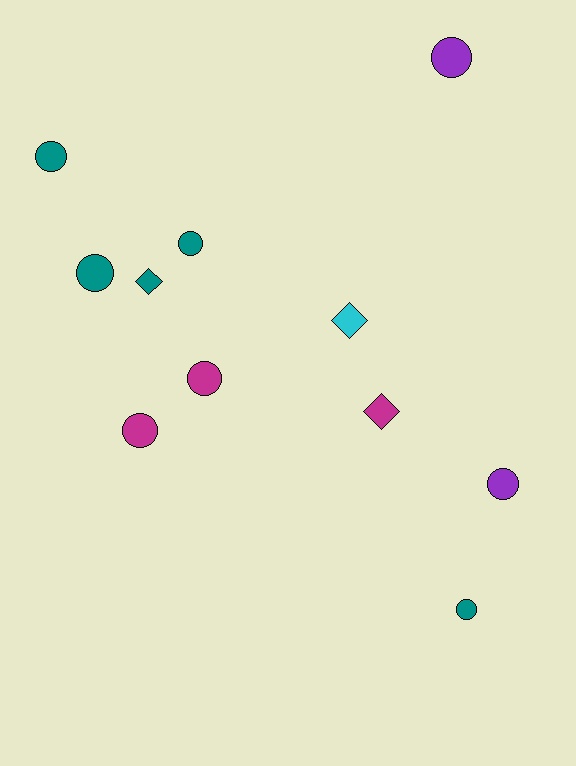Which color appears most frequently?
Teal, with 5 objects.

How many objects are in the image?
There are 11 objects.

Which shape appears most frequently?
Circle, with 8 objects.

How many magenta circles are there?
There are 2 magenta circles.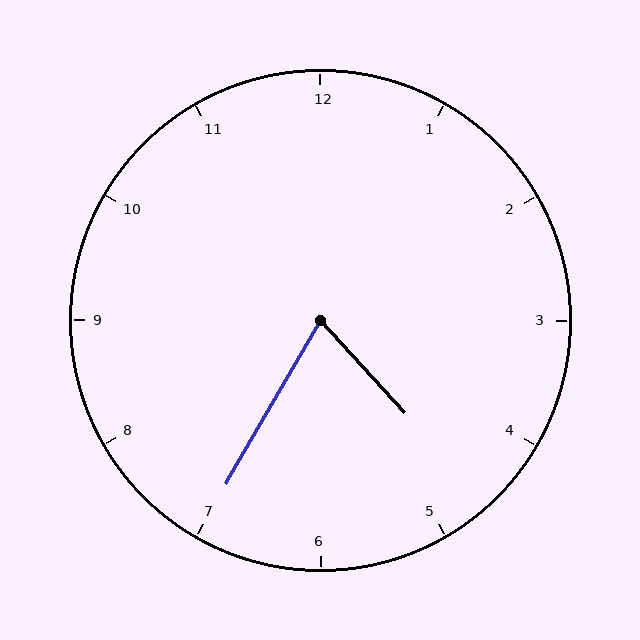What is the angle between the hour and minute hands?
Approximately 72 degrees.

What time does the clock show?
4:35.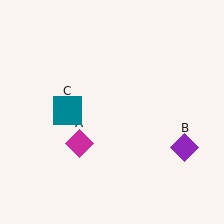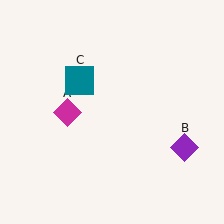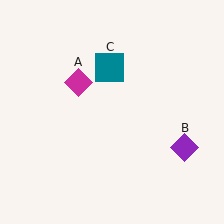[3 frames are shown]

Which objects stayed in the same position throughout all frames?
Purple diamond (object B) remained stationary.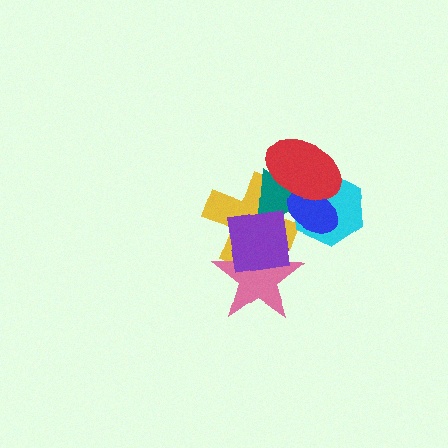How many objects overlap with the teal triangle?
5 objects overlap with the teal triangle.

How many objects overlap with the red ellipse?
4 objects overlap with the red ellipse.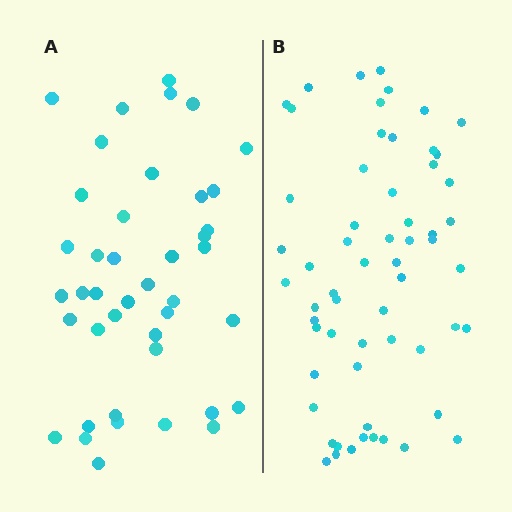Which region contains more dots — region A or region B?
Region B (the right region) has more dots.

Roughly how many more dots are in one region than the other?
Region B has approximately 20 more dots than region A.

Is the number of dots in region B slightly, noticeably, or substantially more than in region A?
Region B has noticeably more, but not dramatically so. The ratio is roughly 1.4 to 1.